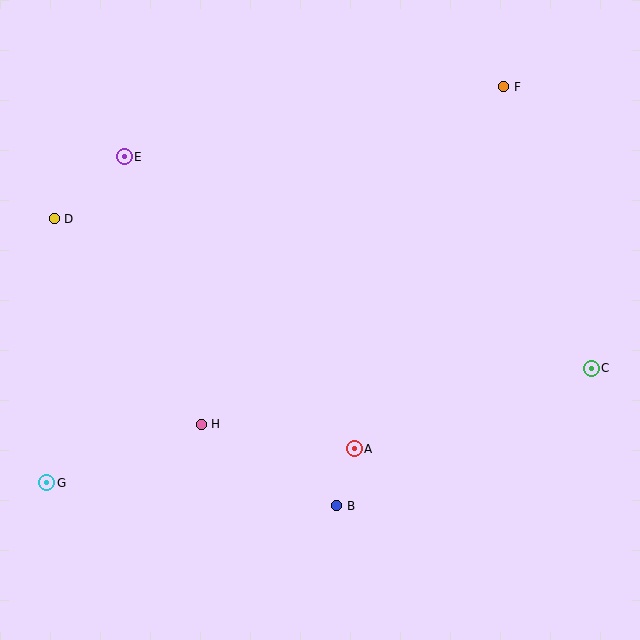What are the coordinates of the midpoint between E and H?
The midpoint between E and H is at (163, 291).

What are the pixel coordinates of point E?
Point E is at (124, 157).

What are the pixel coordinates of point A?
Point A is at (354, 449).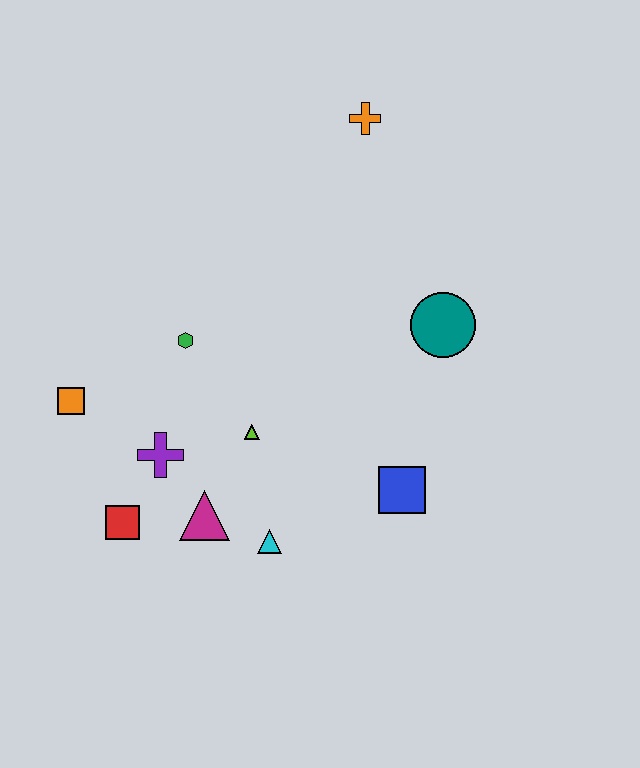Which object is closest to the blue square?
The cyan triangle is closest to the blue square.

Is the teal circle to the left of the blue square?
No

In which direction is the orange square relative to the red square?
The orange square is above the red square.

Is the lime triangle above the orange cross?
No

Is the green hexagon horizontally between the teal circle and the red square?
Yes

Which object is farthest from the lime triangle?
The orange cross is farthest from the lime triangle.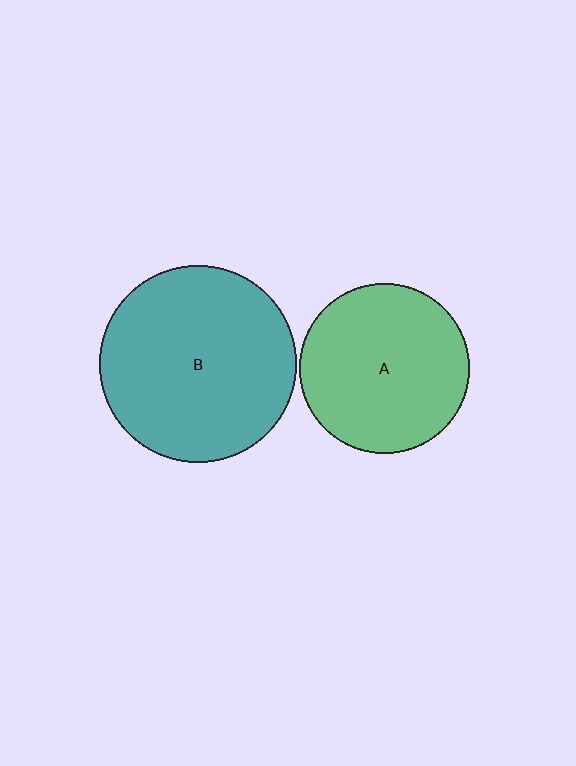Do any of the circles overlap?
No, none of the circles overlap.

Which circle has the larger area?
Circle B (teal).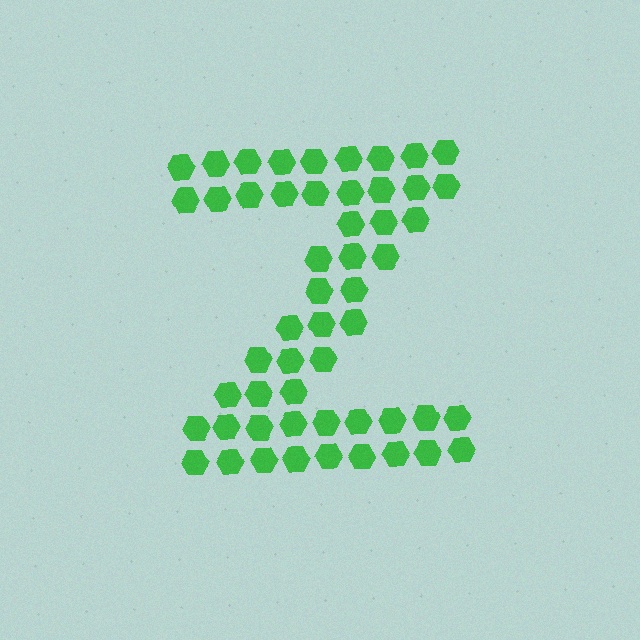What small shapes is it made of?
It is made of small hexagons.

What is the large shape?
The large shape is the letter Z.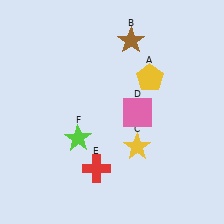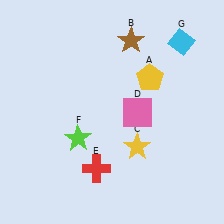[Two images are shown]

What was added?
A cyan diamond (G) was added in Image 2.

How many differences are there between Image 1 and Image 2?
There is 1 difference between the two images.